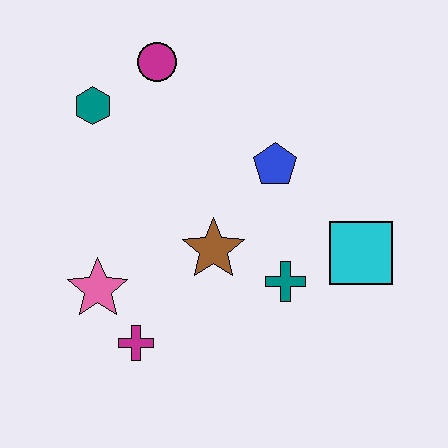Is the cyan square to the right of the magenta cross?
Yes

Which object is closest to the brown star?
The teal cross is closest to the brown star.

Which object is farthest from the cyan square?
The teal hexagon is farthest from the cyan square.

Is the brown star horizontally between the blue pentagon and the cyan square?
No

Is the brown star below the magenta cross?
No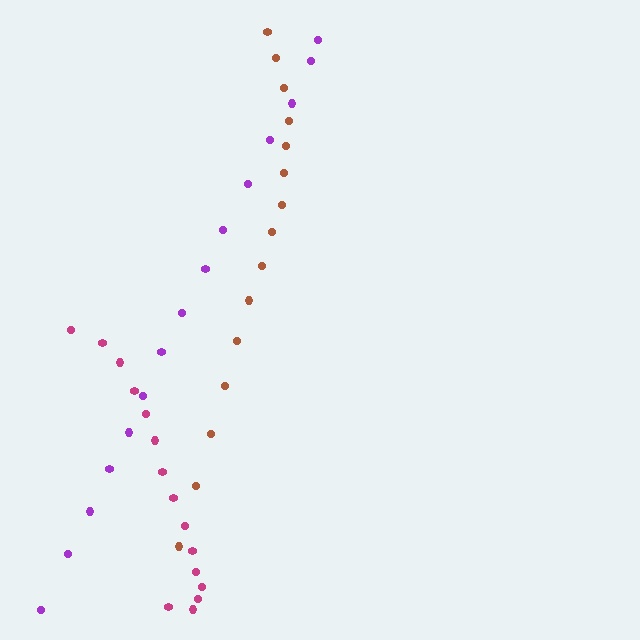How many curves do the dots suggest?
There are 3 distinct paths.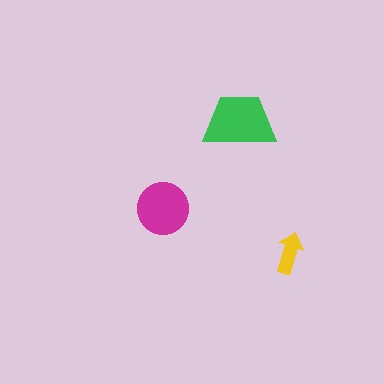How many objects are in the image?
There are 3 objects in the image.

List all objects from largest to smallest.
The green trapezoid, the magenta circle, the yellow arrow.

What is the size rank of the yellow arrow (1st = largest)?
3rd.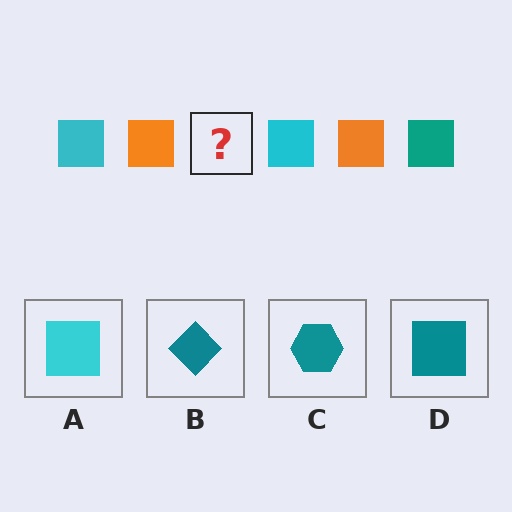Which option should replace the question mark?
Option D.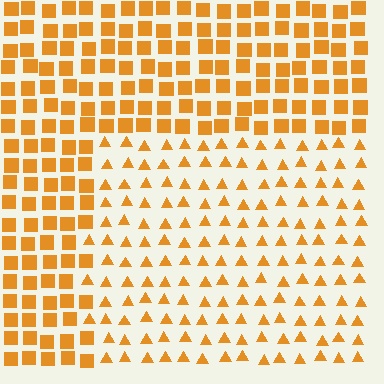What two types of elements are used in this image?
The image uses triangles inside the rectangle region and squares outside it.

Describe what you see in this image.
The image is filled with small orange elements arranged in a uniform grid. A rectangle-shaped region contains triangles, while the surrounding area contains squares. The boundary is defined purely by the change in element shape.